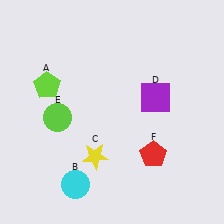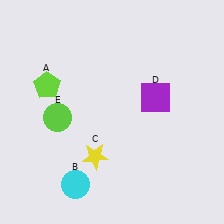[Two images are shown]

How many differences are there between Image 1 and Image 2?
There is 1 difference between the two images.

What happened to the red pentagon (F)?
The red pentagon (F) was removed in Image 2. It was in the bottom-right area of Image 1.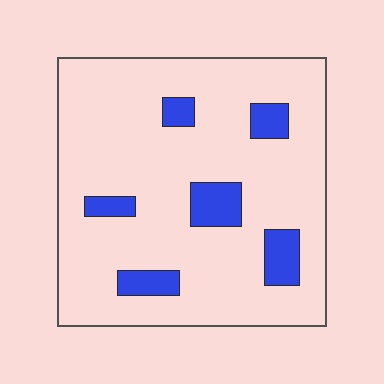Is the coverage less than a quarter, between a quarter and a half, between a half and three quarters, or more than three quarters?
Less than a quarter.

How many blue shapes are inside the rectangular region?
6.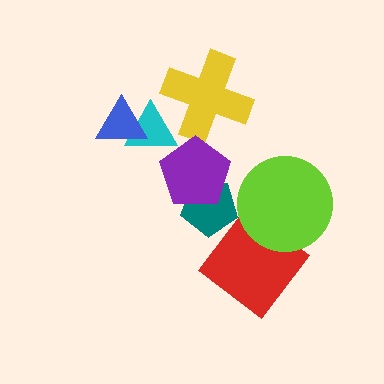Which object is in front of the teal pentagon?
The purple pentagon is in front of the teal pentagon.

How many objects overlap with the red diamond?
1 object overlaps with the red diamond.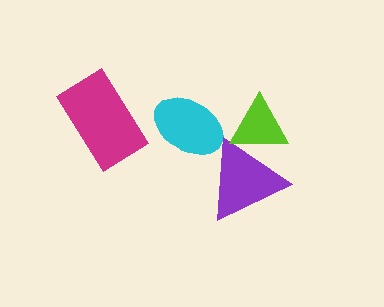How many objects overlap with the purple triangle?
1 object overlaps with the purple triangle.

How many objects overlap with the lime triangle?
1 object overlaps with the lime triangle.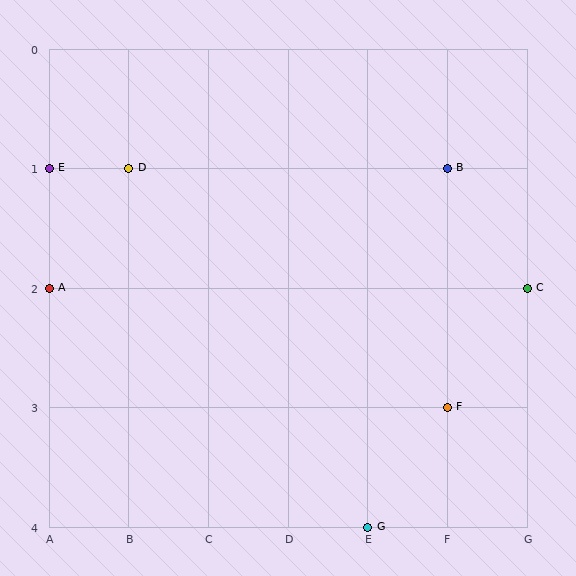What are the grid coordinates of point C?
Point C is at grid coordinates (G, 2).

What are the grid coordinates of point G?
Point G is at grid coordinates (E, 4).